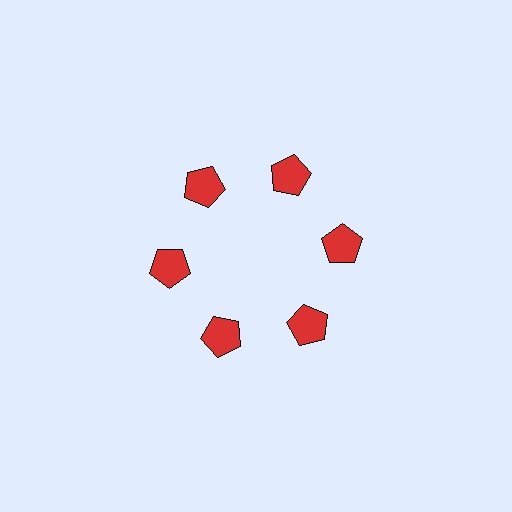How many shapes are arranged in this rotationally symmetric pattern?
There are 6 shapes, arranged in 6 groups of 1.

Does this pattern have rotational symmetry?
Yes, this pattern has 6-fold rotational symmetry. It looks the same after rotating 60 degrees around the center.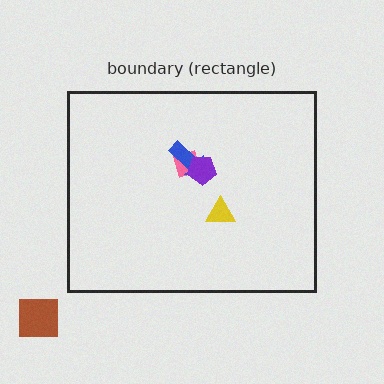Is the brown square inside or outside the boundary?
Outside.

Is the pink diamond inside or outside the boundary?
Inside.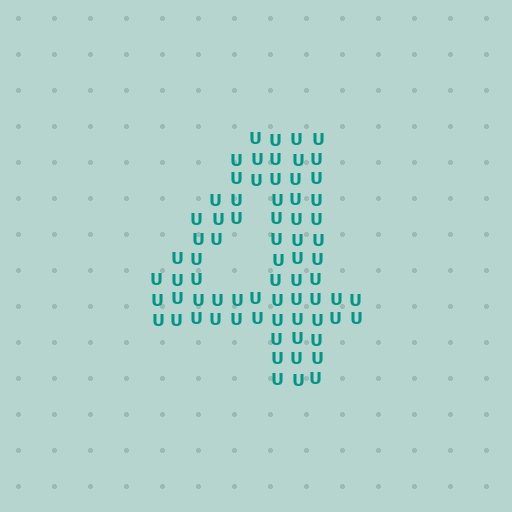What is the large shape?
The large shape is the digit 4.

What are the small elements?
The small elements are letter U's.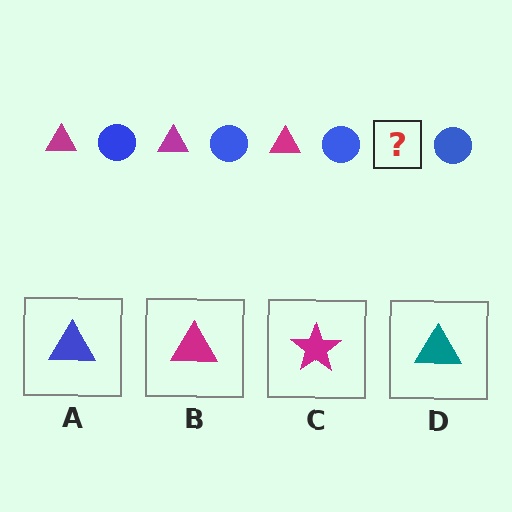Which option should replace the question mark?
Option B.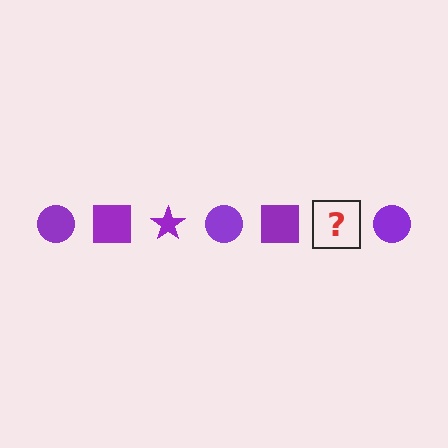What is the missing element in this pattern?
The missing element is a purple star.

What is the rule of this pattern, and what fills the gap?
The rule is that the pattern cycles through circle, square, star shapes in purple. The gap should be filled with a purple star.